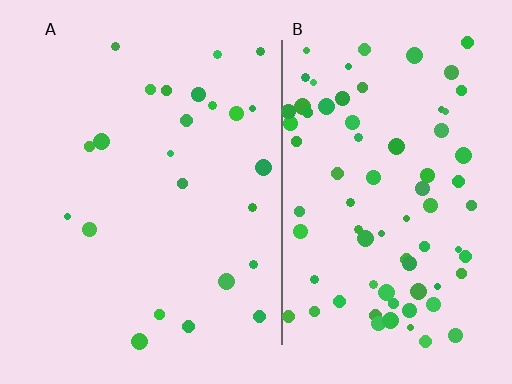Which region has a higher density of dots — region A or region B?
B (the right).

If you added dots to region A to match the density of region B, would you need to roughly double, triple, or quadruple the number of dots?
Approximately triple.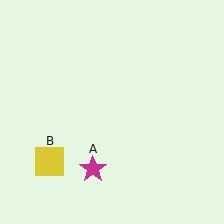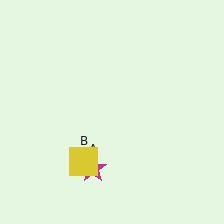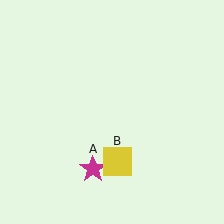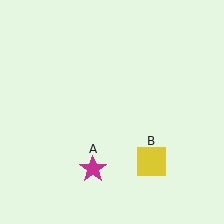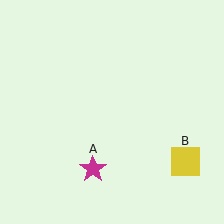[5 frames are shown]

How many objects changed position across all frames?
1 object changed position: yellow square (object B).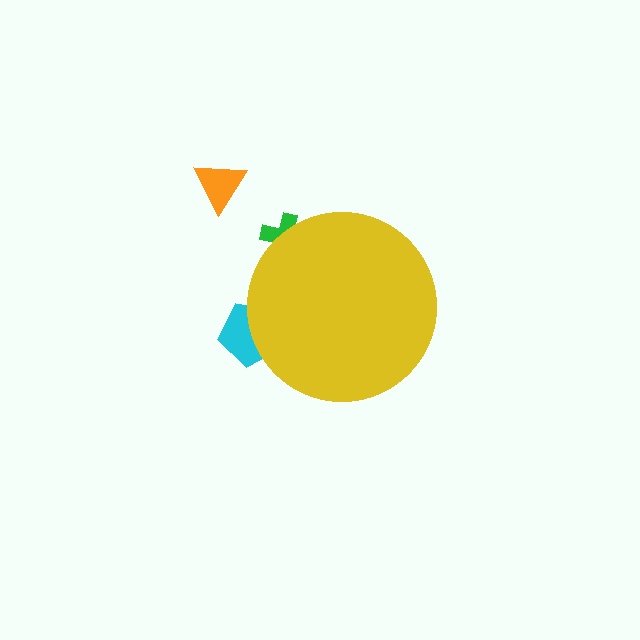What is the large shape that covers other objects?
A yellow circle.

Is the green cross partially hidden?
Yes, the green cross is partially hidden behind the yellow circle.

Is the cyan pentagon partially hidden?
Yes, the cyan pentagon is partially hidden behind the yellow circle.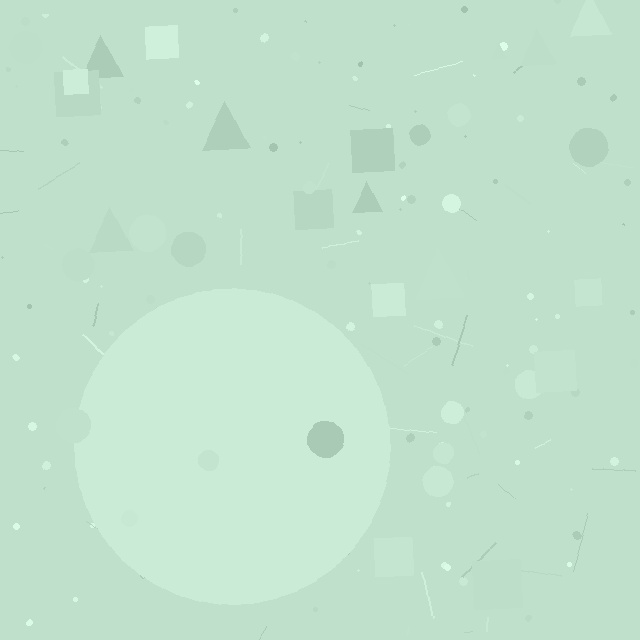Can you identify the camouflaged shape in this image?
The camouflaged shape is a circle.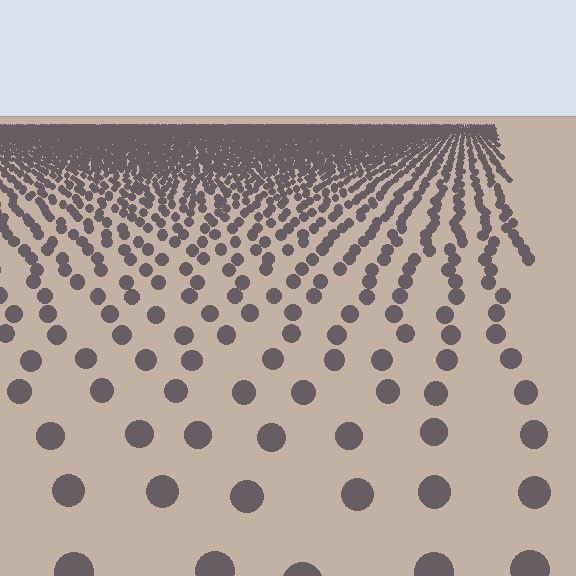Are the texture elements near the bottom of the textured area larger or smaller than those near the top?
Larger. Near the bottom, elements are closer to the viewer and appear at a bigger on-screen size.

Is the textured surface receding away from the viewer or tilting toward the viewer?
The surface is receding away from the viewer. Texture elements get smaller and denser toward the top.